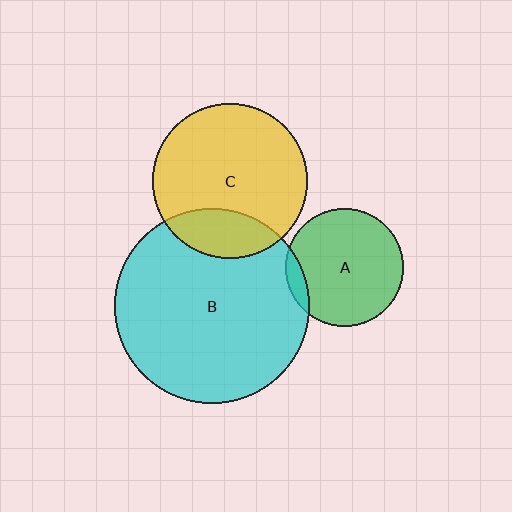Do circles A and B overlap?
Yes.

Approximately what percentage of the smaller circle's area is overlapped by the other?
Approximately 10%.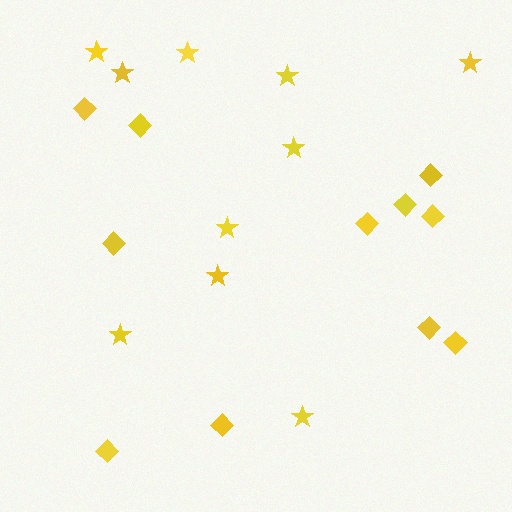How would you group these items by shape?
There are 2 groups: one group of stars (10) and one group of diamonds (11).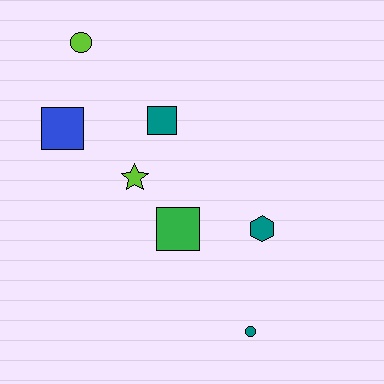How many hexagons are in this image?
There is 1 hexagon.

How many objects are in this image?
There are 7 objects.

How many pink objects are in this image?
There are no pink objects.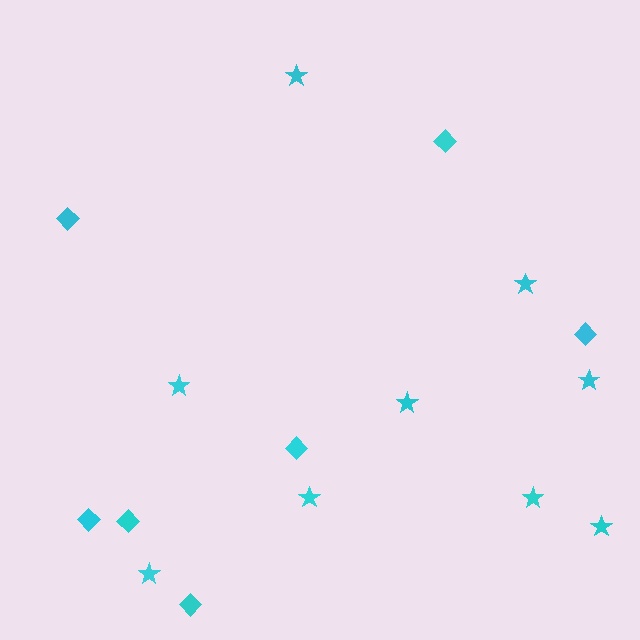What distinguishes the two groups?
There are 2 groups: one group of diamonds (7) and one group of stars (9).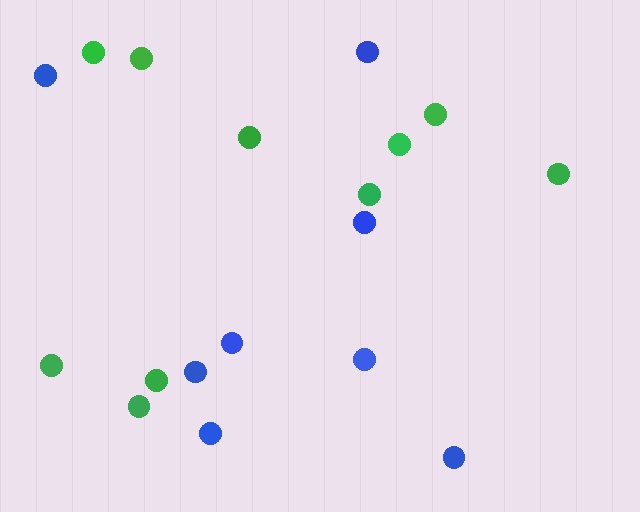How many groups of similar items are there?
There are 2 groups: one group of green circles (10) and one group of blue circles (8).